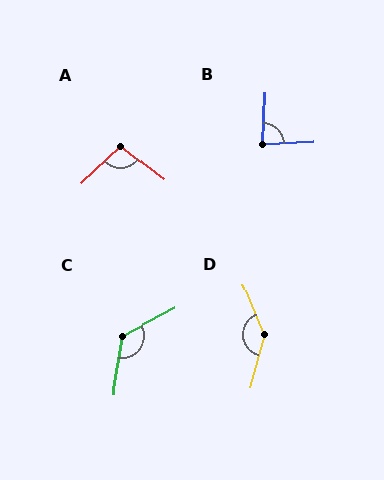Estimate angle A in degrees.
Approximately 99 degrees.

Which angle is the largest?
D, at approximately 142 degrees.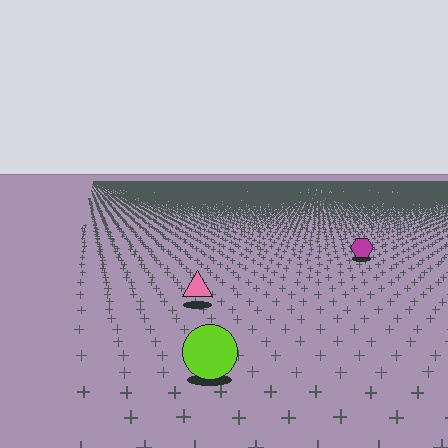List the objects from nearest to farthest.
From nearest to farthest: the lime circle, the pink triangle, the magenta hexagon.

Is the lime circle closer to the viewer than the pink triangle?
Yes. The lime circle is closer — you can tell from the texture gradient: the ground texture is coarser near it.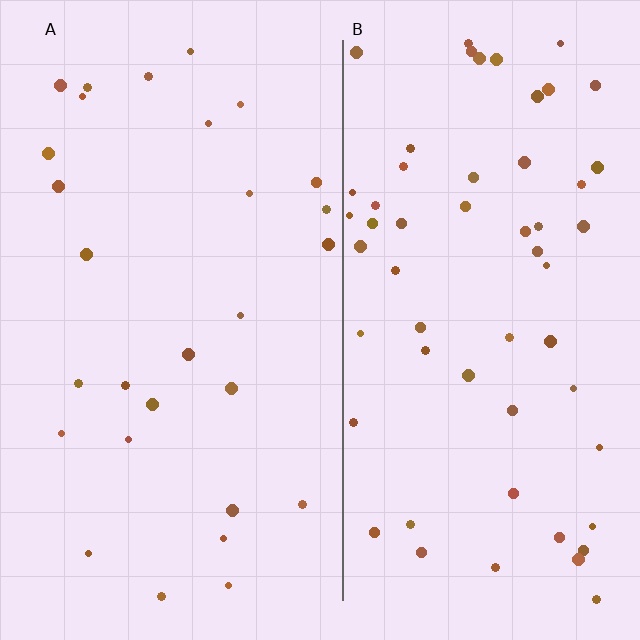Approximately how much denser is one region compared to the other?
Approximately 2.0× — region B over region A.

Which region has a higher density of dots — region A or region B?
B (the right).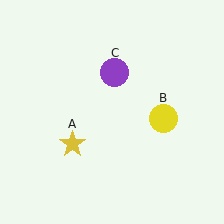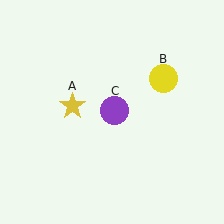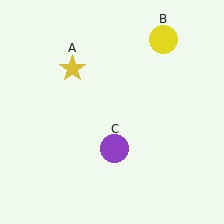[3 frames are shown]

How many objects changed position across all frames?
3 objects changed position: yellow star (object A), yellow circle (object B), purple circle (object C).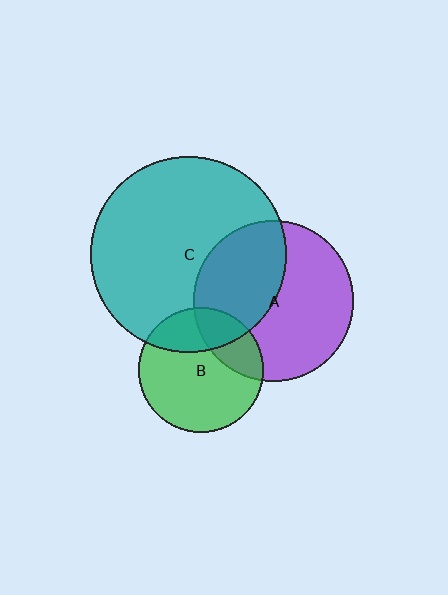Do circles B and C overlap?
Yes.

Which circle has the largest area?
Circle C (teal).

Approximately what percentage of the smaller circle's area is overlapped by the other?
Approximately 25%.